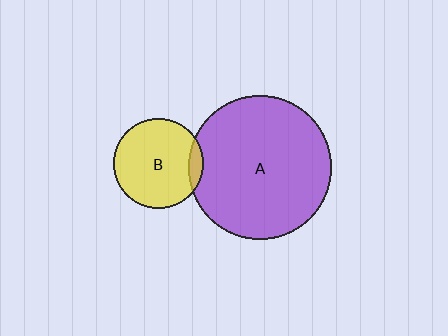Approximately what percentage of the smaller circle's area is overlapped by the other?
Approximately 10%.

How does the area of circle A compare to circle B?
Approximately 2.5 times.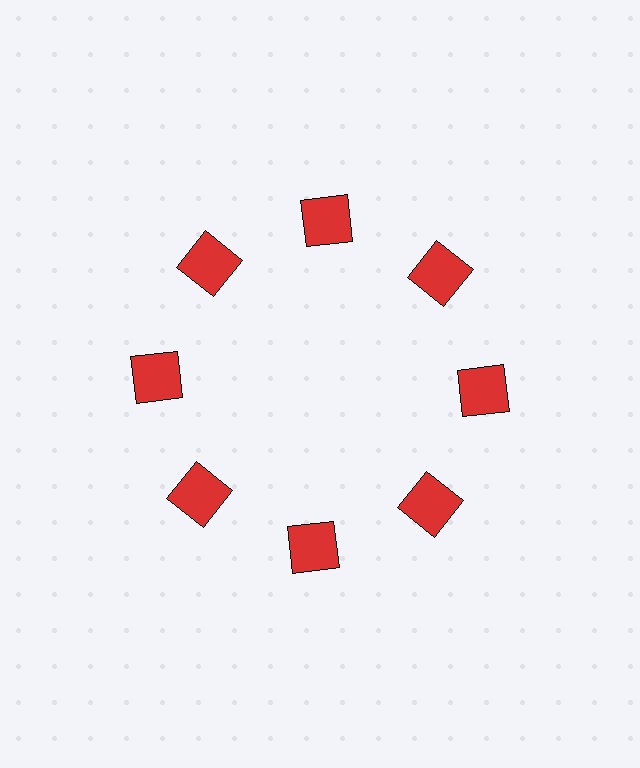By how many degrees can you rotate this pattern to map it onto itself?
The pattern maps onto itself every 45 degrees of rotation.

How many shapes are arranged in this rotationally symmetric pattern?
There are 8 shapes, arranged in 8 groups of 1.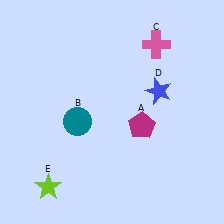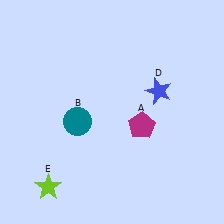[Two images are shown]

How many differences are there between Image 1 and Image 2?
There is 1 difference between the two images.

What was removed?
The pink cross (C) was removed in Image 2.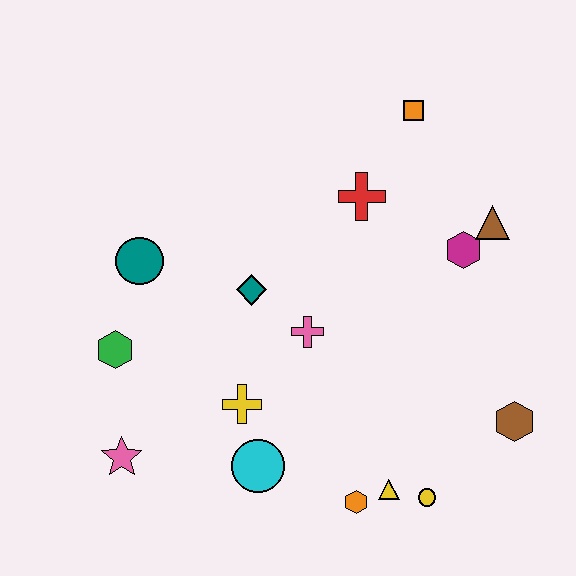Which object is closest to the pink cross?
The teal diamond is closest to the pink cross.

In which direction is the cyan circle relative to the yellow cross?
The cyan circle is below the yellow cross.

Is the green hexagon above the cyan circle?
Yes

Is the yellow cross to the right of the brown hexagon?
No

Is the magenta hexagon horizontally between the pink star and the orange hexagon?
No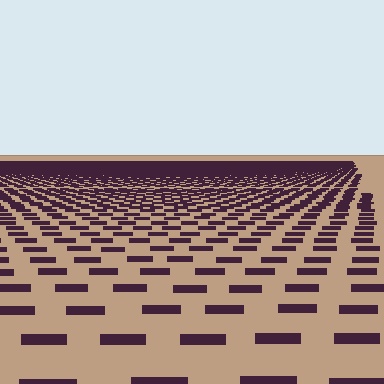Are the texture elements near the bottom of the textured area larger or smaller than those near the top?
Larger. Near the bottom, elements are closer to the viewer and appear at a bigger on-screen size.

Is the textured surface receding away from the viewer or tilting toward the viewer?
The surface is receding away from the viewer. Texture elements get smaller and denser toward the top.